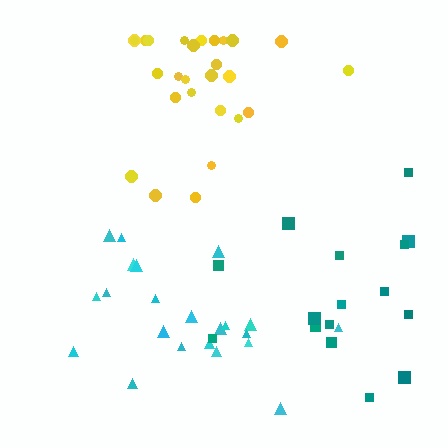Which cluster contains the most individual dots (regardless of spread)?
Yellow (27).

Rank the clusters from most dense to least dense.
yellow, cyan, teal.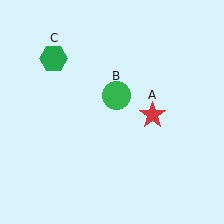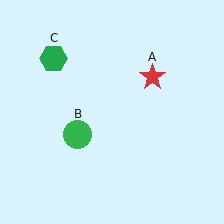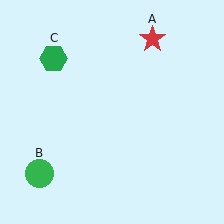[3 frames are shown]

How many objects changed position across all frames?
2 objects changed position: red star (object A), green circle (object B).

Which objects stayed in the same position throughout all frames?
Green hexagon (object C) remained stationary.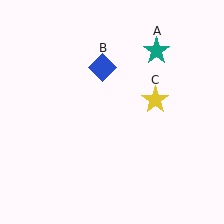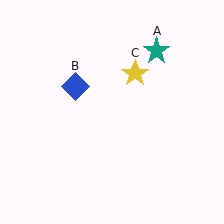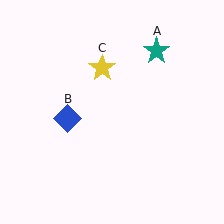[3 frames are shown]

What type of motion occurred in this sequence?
The blue diamond (object B), yellow star (object C) rotated counterclockwise around the center of the scene.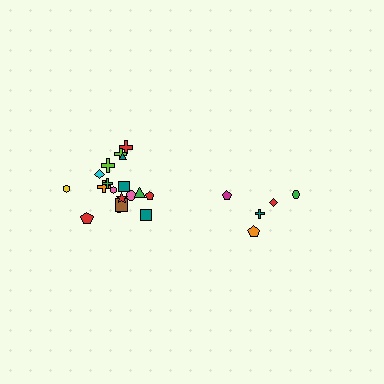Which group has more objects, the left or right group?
The left group.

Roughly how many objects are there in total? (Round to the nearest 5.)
Roughly 25 objects in total.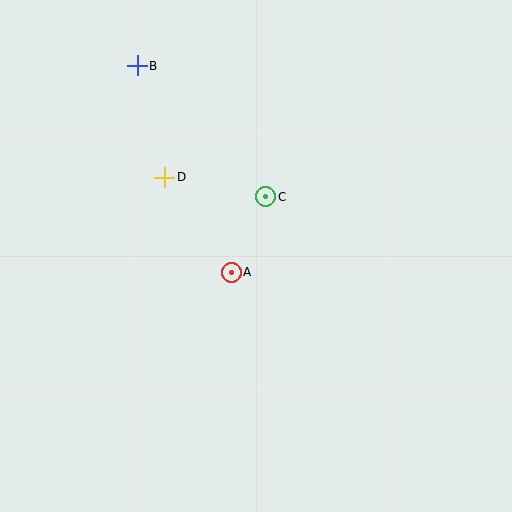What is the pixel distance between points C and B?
The distance between C and B is 183 pixels.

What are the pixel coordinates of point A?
Point A is at (231, 272).